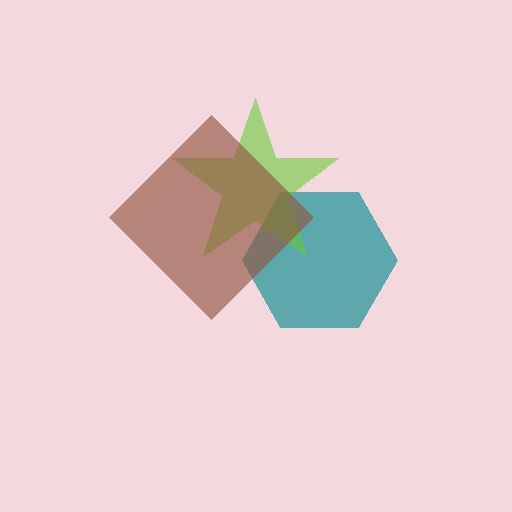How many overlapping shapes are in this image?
There are 3 overlapping shapes in the image.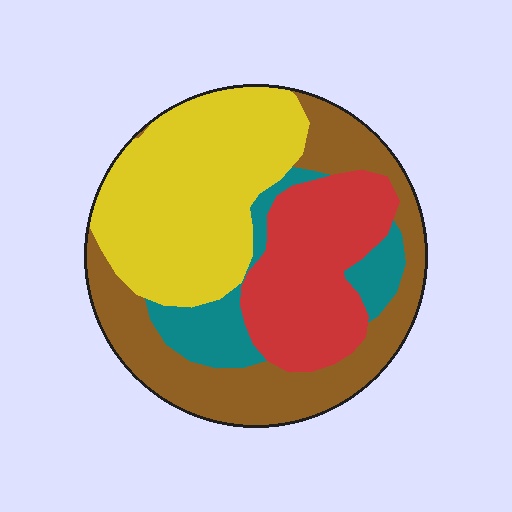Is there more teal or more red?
Red.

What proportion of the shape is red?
Red takes up about one quarter (1/4) of the shape.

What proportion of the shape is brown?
Brown takes up between a quarter and a half of the shape.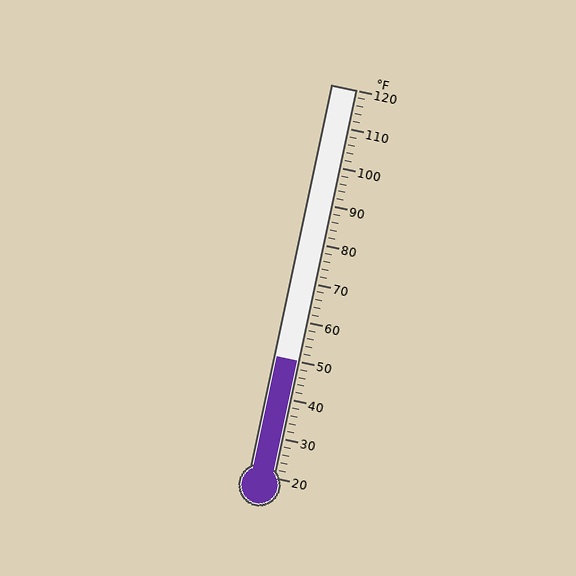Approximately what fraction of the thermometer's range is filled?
The thermometer is filled to approximately 30% of its range.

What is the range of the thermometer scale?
The thermometer scale ranges from 20°F to 120°F.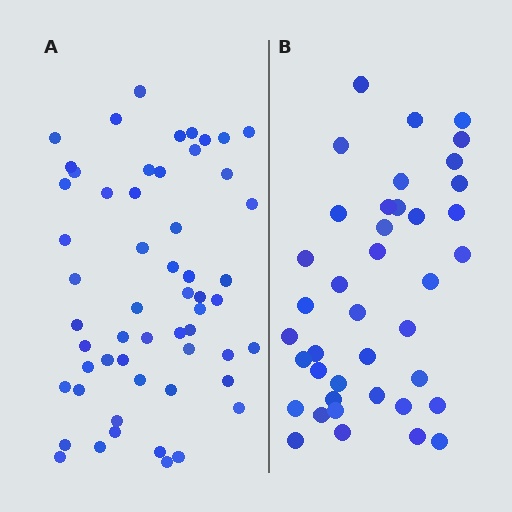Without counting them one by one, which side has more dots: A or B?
Region A (the left region) has more dots.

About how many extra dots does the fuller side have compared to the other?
Region A has approximately 15 more dots than region B.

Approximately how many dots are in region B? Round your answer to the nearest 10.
About 40 dots.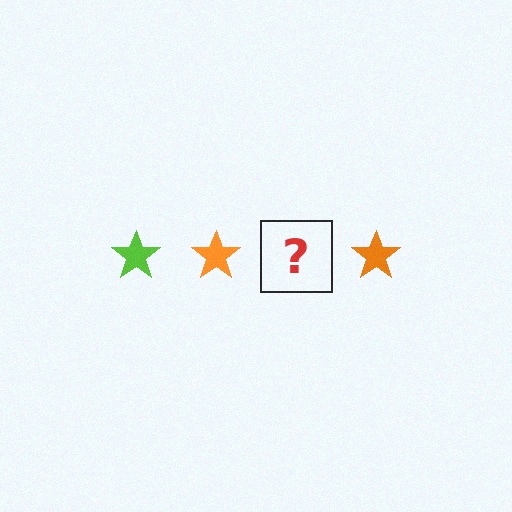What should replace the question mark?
The question mark should be replaced with a lime star.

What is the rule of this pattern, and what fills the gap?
The rule is that the pattern cycles through lime, orange stars. The gap should be filled with a lime star.